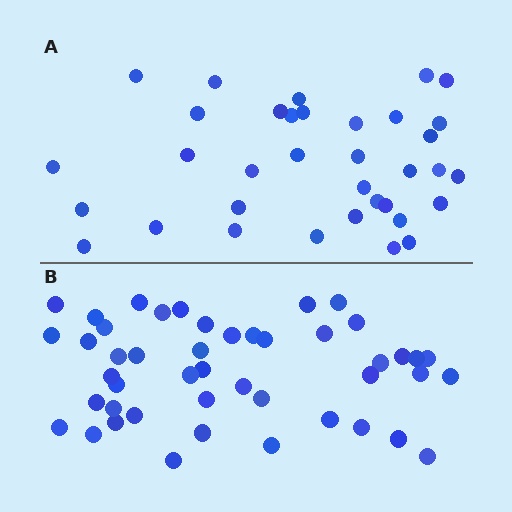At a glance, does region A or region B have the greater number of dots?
Region B (the bottom region) has more dots.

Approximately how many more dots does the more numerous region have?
Region B has roughly 12 or so more dots than region A.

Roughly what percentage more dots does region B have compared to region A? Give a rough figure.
About 30% more.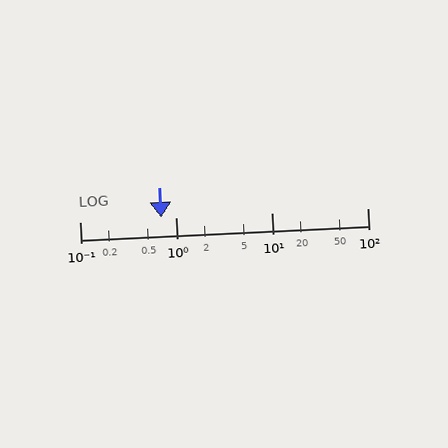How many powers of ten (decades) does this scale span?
The scale spans 3 decades, from 0.1 to 100.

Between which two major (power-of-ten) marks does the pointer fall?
The pointer is between 0.1 and 1.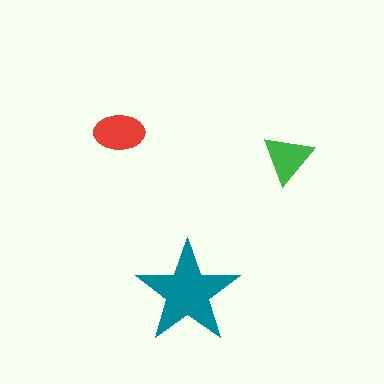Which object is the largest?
The teal star.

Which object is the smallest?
The green triangle.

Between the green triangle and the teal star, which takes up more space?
The teal star.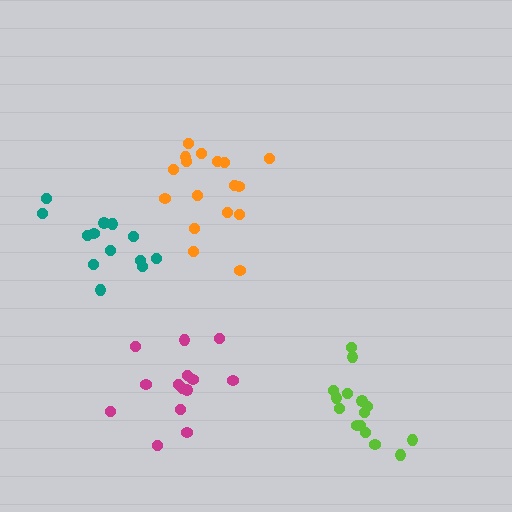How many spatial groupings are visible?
There are 4 spatial groupings.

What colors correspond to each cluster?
The clusters are colored: orange, lime, magenta, teal.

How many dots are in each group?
Group 1: 17 dots, Group 2: 15 dots, Group 3: 14 dots, Group 4: 13 dots (59 total).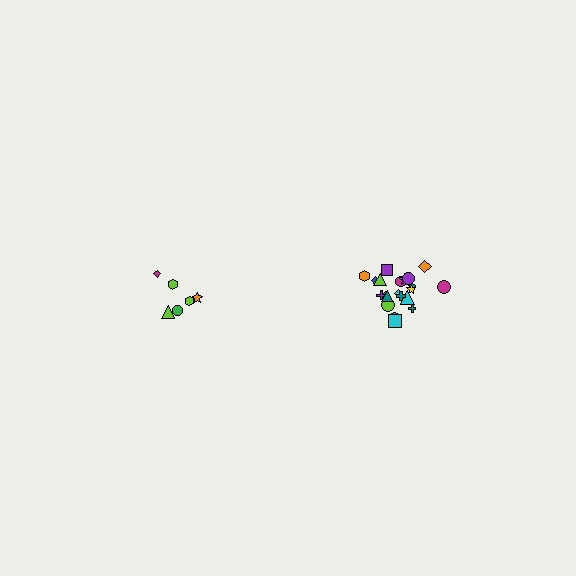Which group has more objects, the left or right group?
The right group.